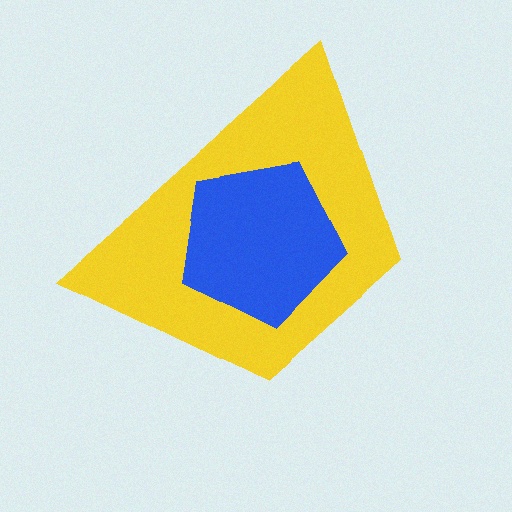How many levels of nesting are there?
2.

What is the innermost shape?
The blue pentagon.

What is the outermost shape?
The yellow trapezoid.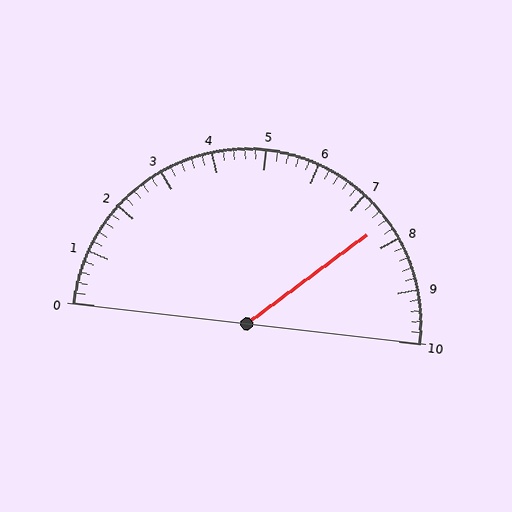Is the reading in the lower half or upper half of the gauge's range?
The reading is in the upper half of the range (0 to 10).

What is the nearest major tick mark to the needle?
The nearest major tick mark is 8.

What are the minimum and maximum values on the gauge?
The gauge ranges from 0 to 10.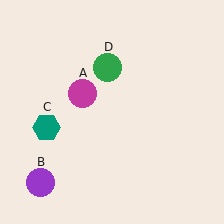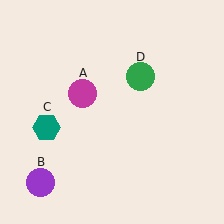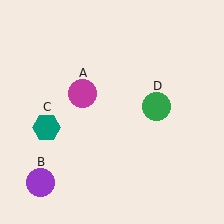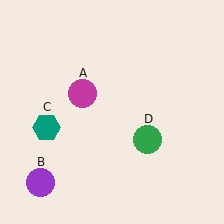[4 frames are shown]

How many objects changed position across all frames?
1 object changed position: green circle (object D).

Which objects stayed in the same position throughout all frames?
Magenta circle (object A) and purple circle (object B) and teal hexagon (object C) remained stationary.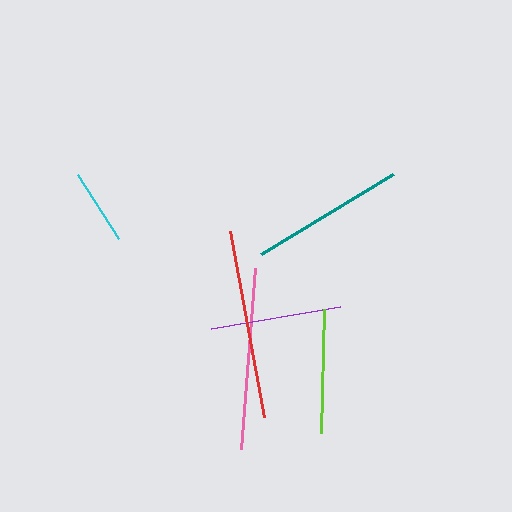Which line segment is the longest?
The red line is the longest at approximately 188 pixels.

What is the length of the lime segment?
The lime segment is approximately 123 pixels long.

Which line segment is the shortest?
The cyan line is the shortest at approximately 76 pixels.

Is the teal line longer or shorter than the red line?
The red line is longer than the teal line.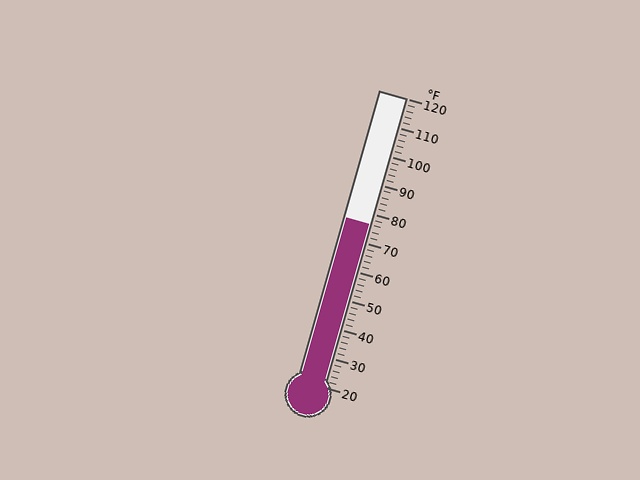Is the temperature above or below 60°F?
The temperature is above 60°F.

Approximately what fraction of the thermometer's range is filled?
The thermometer is filled to approximately 55% of its range.